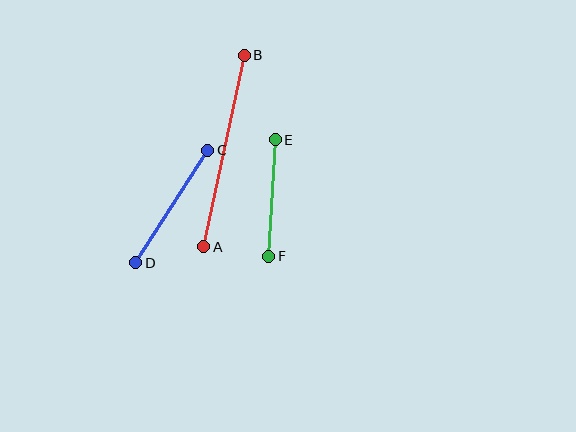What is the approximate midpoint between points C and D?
The midpoint is at approximately (172, 206) pixels.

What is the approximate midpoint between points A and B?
The midpoint is at approximately (224, 151) pixels.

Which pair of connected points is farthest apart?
Points A and B are farthest apart.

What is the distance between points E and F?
The distance is approximately 117 pixels.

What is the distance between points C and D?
The distance is approximately 133 pixels.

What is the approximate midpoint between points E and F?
The midpoint is at approximately (272, 198) pixels.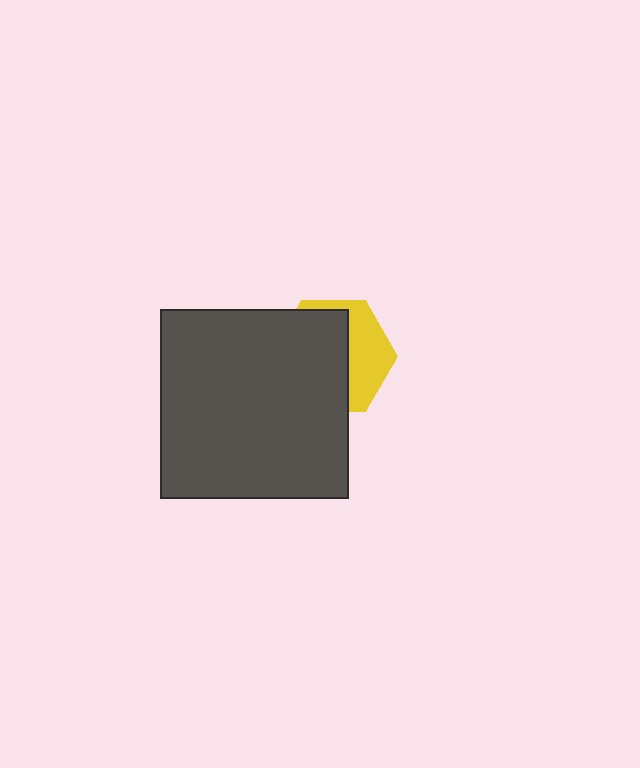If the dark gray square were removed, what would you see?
You would see the complete yellow hexagon.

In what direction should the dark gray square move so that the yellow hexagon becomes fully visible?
The dark gray square should move left. That is the shortest direction to clear the overlap and leave the yellow hexagon fully visible.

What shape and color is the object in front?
The object in front is a dark gray square.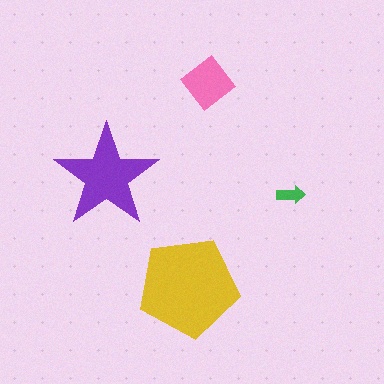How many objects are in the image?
There are 4 objects in the image.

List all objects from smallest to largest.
The green arrow, the pink diamond, the purple star, the yellow pentagon.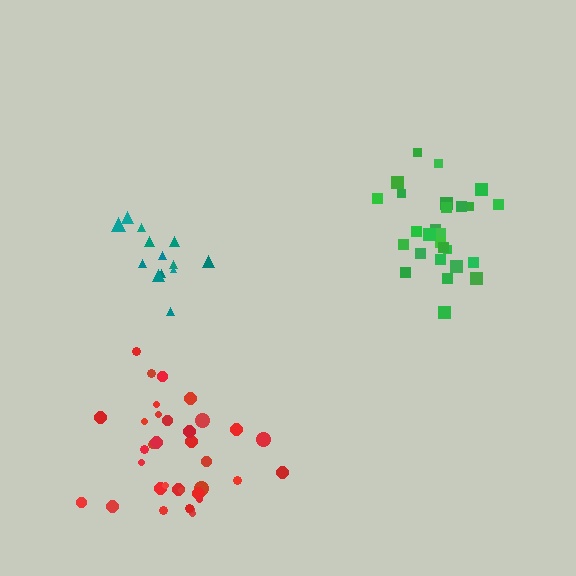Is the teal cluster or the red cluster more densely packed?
Red.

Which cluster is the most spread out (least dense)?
Teal.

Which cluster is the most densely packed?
Green.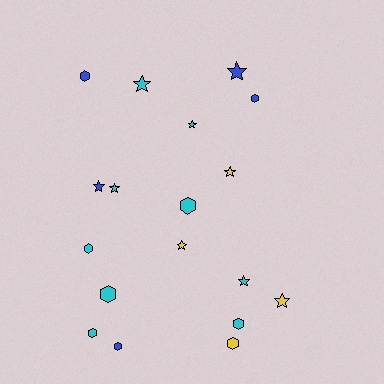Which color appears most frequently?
Cyan, with 9 objects.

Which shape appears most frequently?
Hexagon, with 9 objects.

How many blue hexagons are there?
There are 3 blue hexagons.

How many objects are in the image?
There are 18 objects.